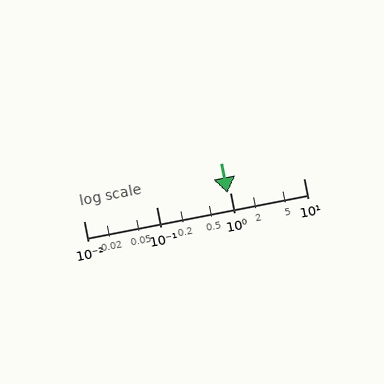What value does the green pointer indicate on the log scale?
The pointer indicates approximately 0.91.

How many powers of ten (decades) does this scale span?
The scale spans 3 decades, from 0.01 to 10.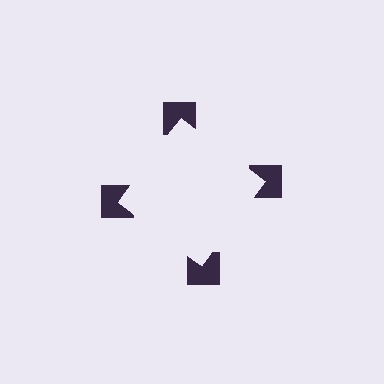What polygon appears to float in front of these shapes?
An illusory square — its edges are inferred from the aligned wedge cuts in the notched squares, not physically drawn.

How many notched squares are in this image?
There are 4 — one at each vertex of the illusory square.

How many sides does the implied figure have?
4 sides.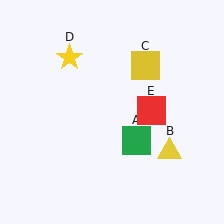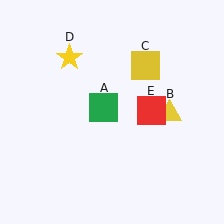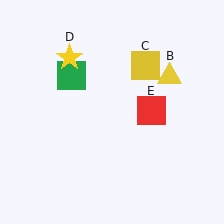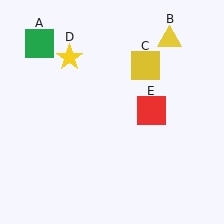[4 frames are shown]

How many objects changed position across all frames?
2 objects changed position: green square (object A), yellow triangle (object B).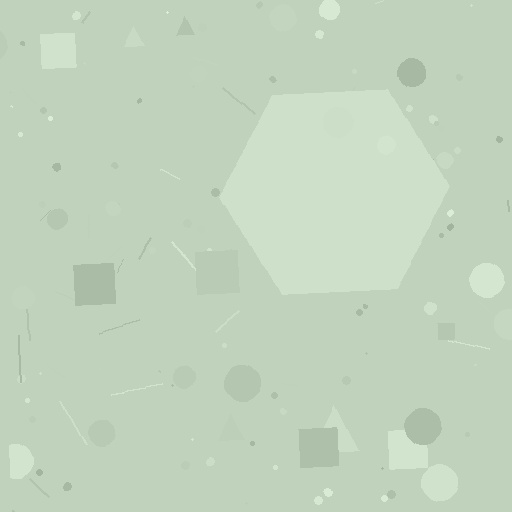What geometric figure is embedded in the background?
A hexagon is embedded in the background.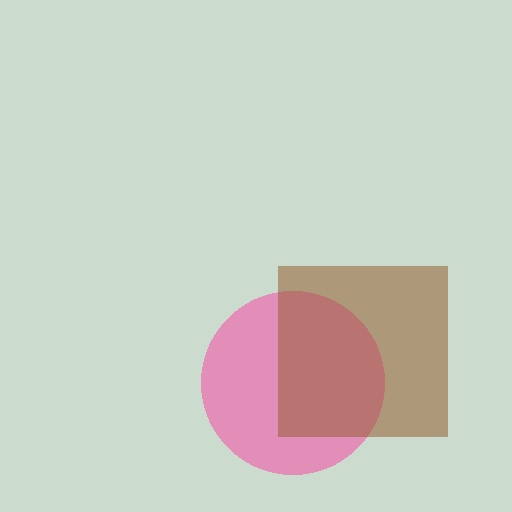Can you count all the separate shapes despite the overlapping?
Yes, there are 2 separate shapes.